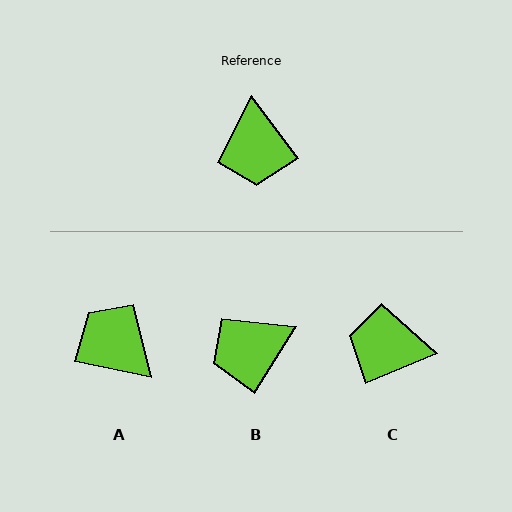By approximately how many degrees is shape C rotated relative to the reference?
Approximately 105 degrees clockwise.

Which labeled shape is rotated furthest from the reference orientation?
A, about 139 degrees away.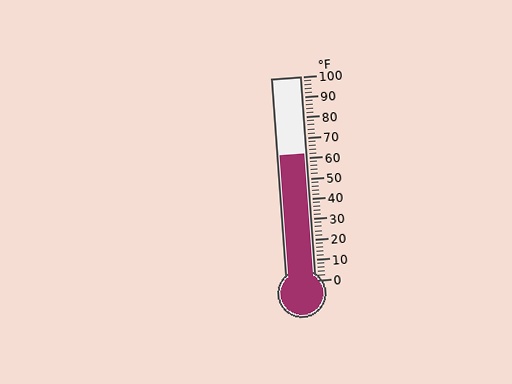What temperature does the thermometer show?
The thermometer shows approximately 62°F.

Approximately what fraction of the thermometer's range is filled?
The thermometer is filled to approximately 60% of its range.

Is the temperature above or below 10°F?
The temperature is above 10°F.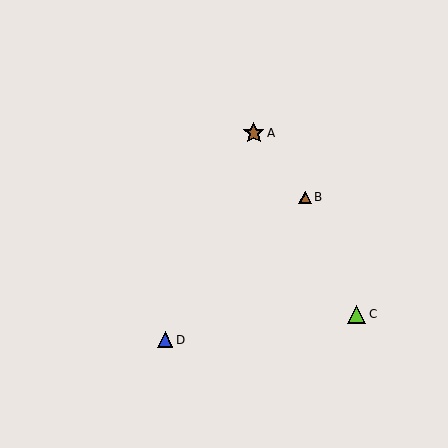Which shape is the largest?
The brown star (labeled A) is the largest.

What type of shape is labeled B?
Shape B is a brown triangle.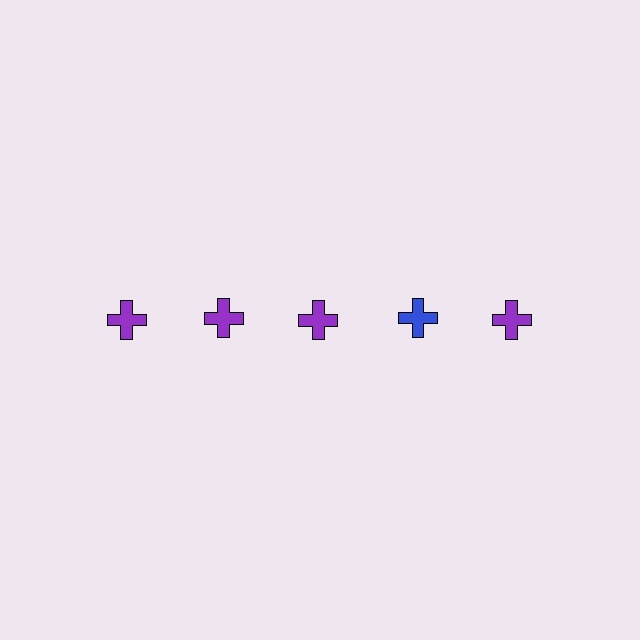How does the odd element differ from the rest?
It has a different color: blue instead of purple.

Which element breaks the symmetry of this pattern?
The blue cross in the top row, second from right column breaks the symmetry. All other shapes are purple crosses.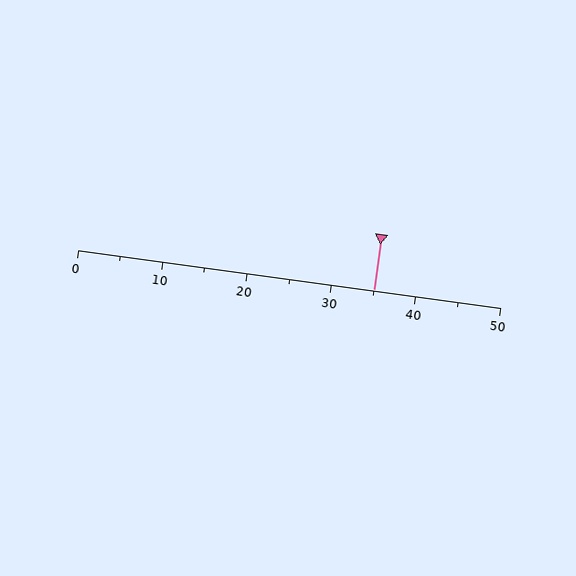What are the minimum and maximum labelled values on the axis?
The axis runs from 0 to 50.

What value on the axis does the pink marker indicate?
The marker indicates approximately 35.